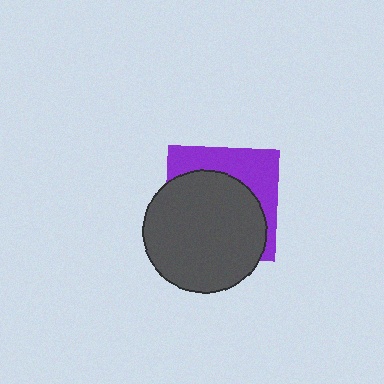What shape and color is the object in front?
The object in front is a dark gray circle.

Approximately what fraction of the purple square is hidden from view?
Roughly 64% of the purple square is hidden behind the dark gray circle.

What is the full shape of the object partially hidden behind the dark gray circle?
The partially hidden object is a purple square.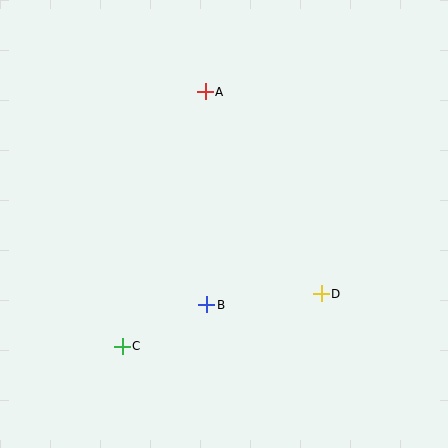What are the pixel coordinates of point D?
Point D is at (321, 294).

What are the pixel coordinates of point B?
Point B is at (207, 305).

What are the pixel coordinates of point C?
Point C is at (122, 346).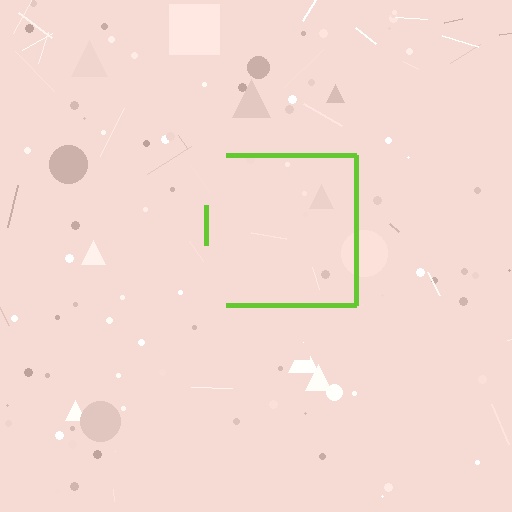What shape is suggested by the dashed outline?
The dashed outline suggests a square.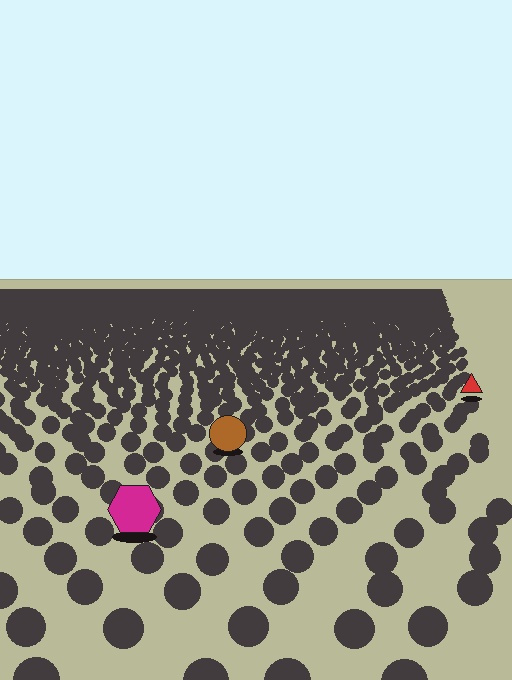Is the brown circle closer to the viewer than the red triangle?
Yes. The brown circle is closer — you can tell from the texture gradient: the ground texture is coarser near it.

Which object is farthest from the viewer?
The red triangle is farthest from the viewer. It appears smaller and the ground texture around it is denser.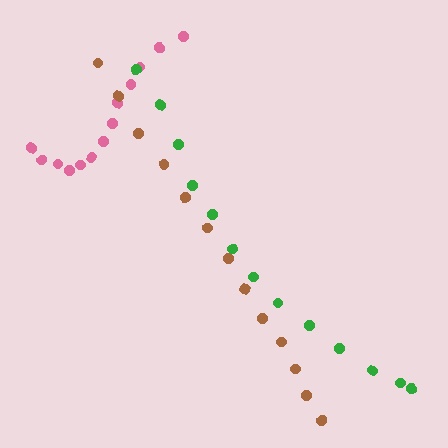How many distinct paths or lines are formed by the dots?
There are 3 distinct paths.